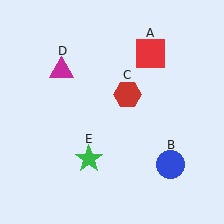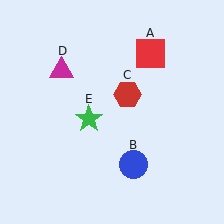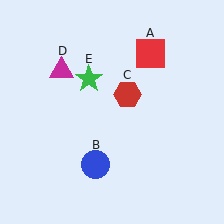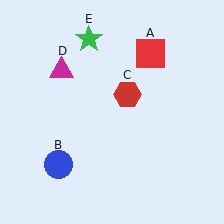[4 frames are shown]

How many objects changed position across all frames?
2 objects changed position: blue circle (object B), green star (object E).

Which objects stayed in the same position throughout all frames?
Red square (object A) and red hexagon (object C) and magenta triangle (object D) remained stationary.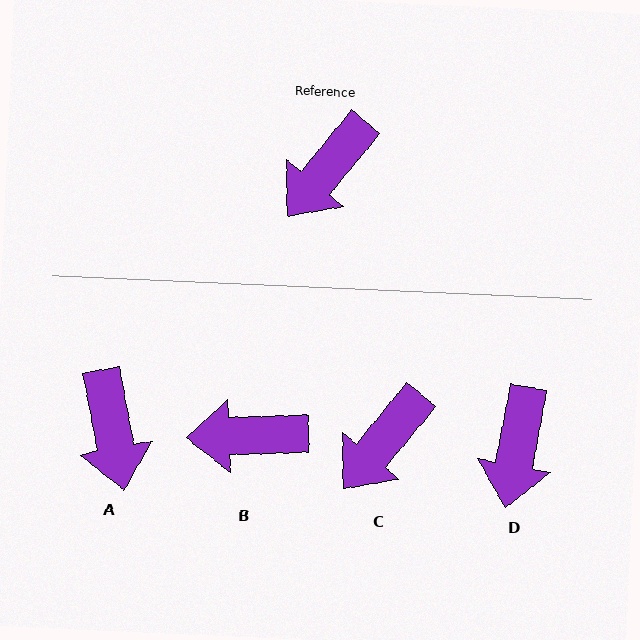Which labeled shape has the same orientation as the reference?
C.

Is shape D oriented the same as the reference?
No, it is off by about 29 degrees.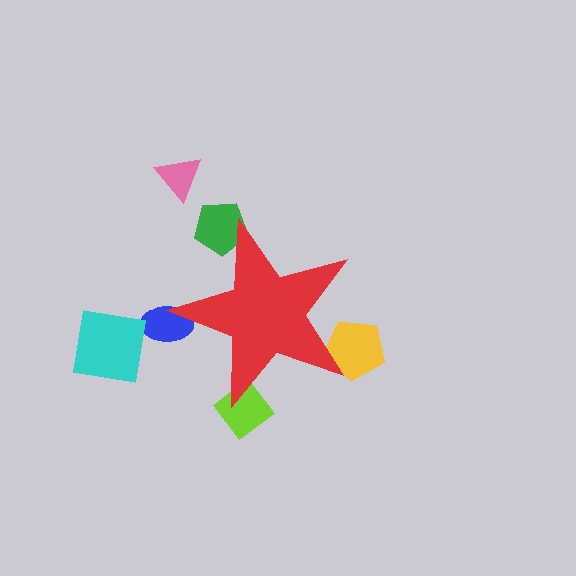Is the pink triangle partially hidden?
No, the pink triangle is fully visible.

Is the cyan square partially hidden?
No, the cyan square is fully visible.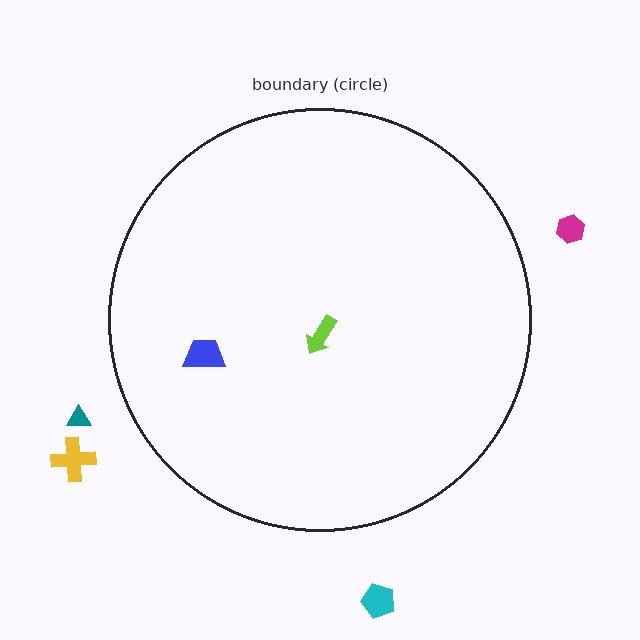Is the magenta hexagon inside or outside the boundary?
Outside.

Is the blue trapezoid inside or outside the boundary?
Inside.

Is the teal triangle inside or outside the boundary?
Outside.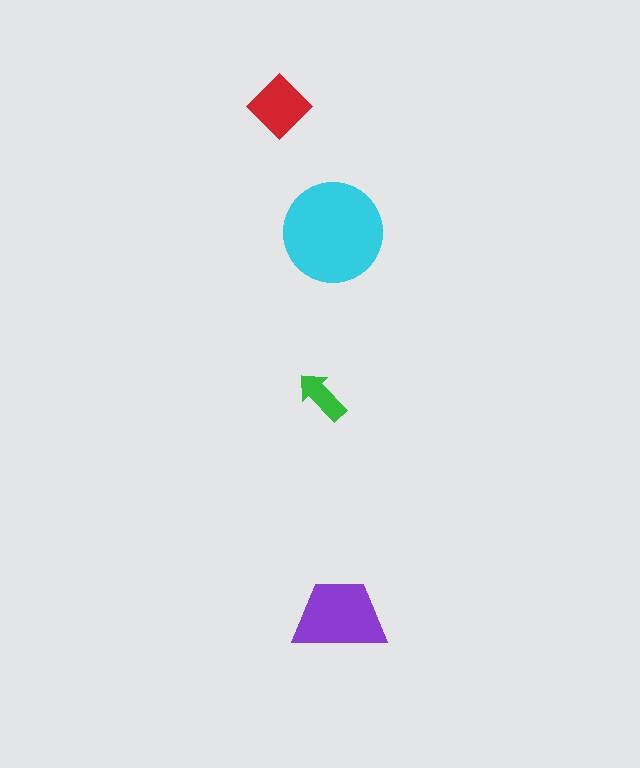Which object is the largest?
The cyan circle.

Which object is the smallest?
The green arrow.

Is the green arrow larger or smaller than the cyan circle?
Smaller.